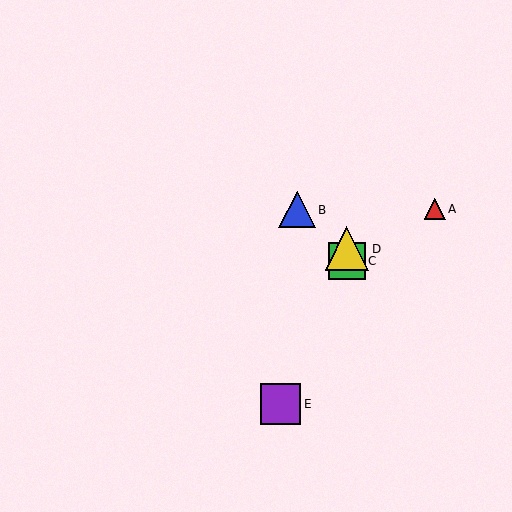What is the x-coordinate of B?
Object B is at x≈297.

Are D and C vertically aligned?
Yes, both are at x≈347.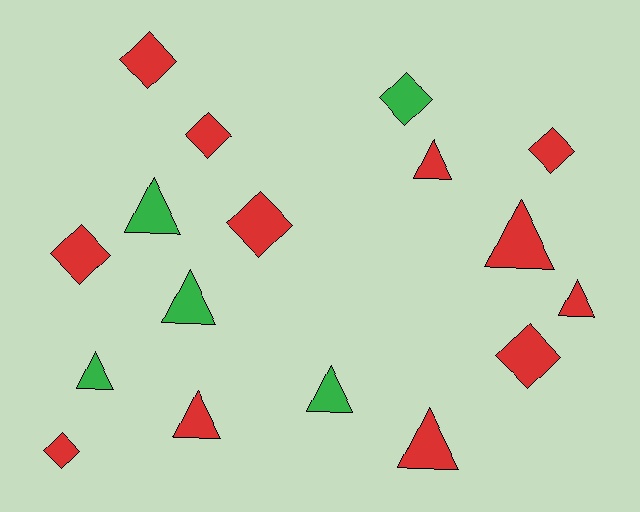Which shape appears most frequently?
Triangle, with 9 objects.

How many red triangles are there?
There are 5 red triangles.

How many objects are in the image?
There are 17 objects.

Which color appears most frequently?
Red, with 12 objects.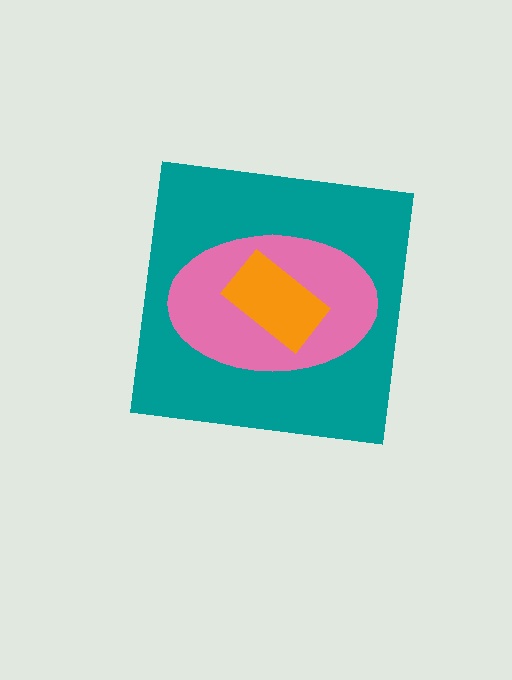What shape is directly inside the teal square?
The pink ellipse.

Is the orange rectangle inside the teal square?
Yes.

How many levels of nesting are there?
3.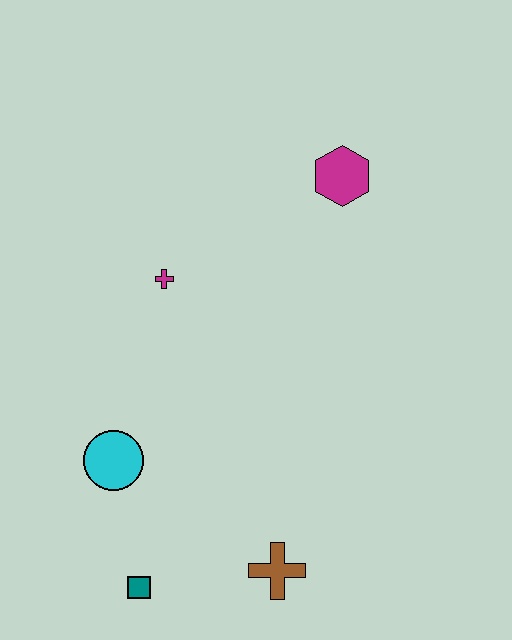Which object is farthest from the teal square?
The magenta hexagon is farthest from the teal square.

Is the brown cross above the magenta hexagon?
No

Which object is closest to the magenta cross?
The cyan circle is closest to the magenta cross.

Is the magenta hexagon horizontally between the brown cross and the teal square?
No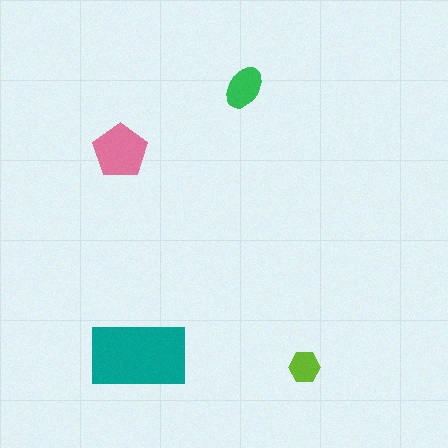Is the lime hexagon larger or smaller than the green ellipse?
Smaller.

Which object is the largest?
The teal rectangle.